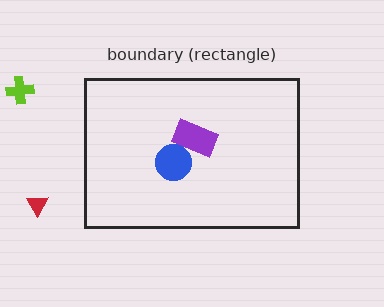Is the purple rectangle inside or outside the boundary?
Inside.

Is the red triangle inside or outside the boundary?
Outside.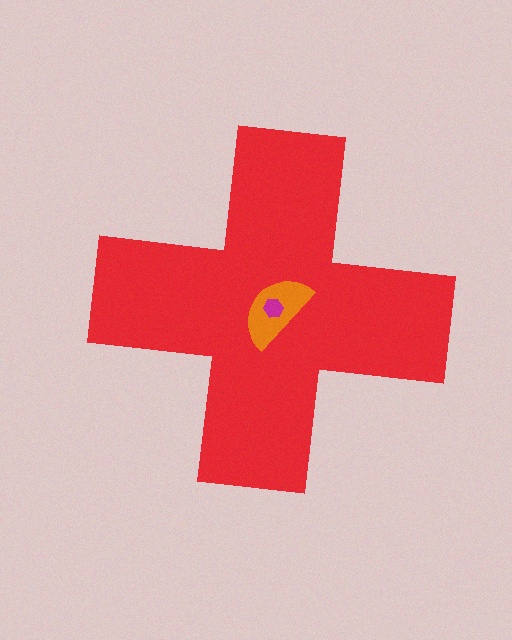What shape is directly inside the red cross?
The orange semicircle.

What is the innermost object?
The magenta hexagon.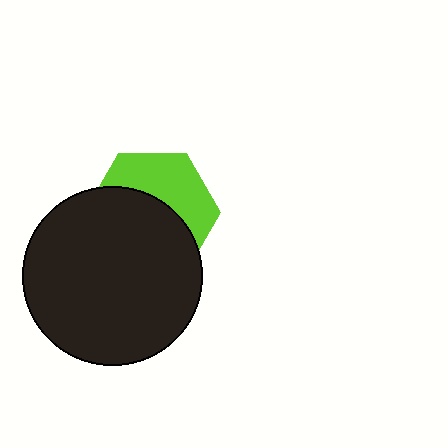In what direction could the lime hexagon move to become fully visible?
The lime hexagon could move up. That would shift it out from behind the black circle entirely.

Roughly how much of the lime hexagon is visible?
A small part of it is visible (roughly 42%).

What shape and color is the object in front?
The object in front is a black circle.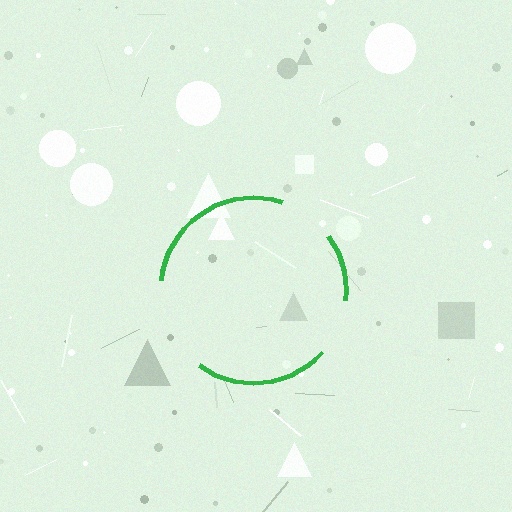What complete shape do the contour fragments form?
The contour fragments form a circle.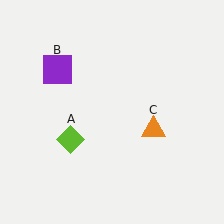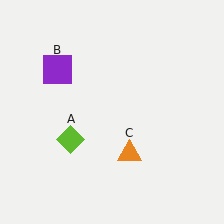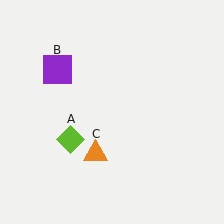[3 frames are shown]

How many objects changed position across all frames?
1 object changed position: orange triangle (object C).